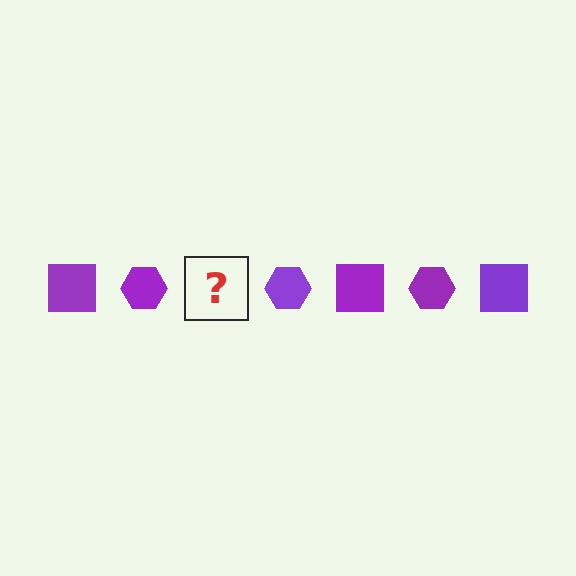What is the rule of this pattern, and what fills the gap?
The rule is that the pattern cycles through square, hexagon shapes in purple. The gap should be filled with a purple square.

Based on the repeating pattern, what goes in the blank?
The blank should be a purple square.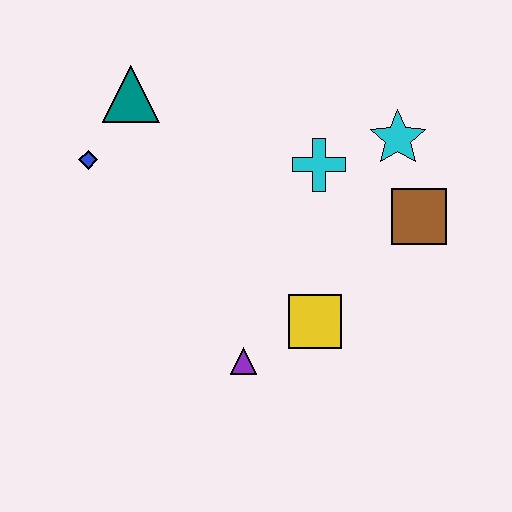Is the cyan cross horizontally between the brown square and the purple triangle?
Yes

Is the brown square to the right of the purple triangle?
Yes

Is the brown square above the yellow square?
Yes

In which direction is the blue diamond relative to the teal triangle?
The blue diamond is below the teal triangle.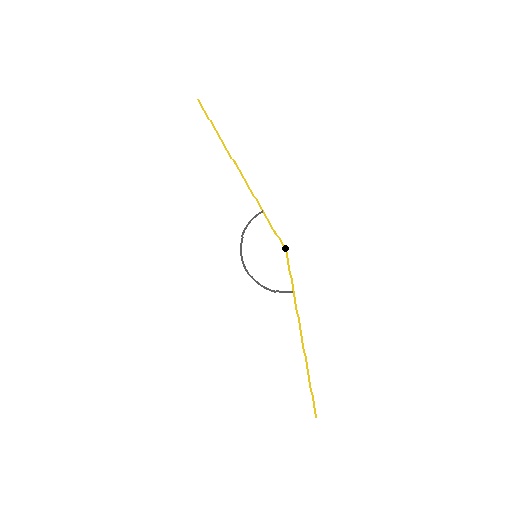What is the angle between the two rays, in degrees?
Approximately 160 degrees.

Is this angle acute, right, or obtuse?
It is obtuse.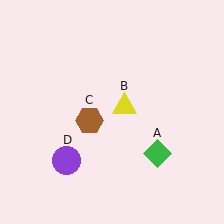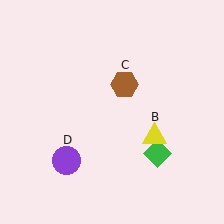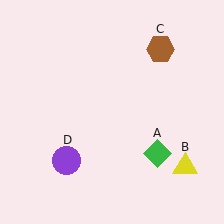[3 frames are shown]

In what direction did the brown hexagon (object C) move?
The brown hexagon (object C) moved up and to the right.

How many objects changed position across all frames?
2 objects changed position: yellow triangle (object B), brown hexagon (object C).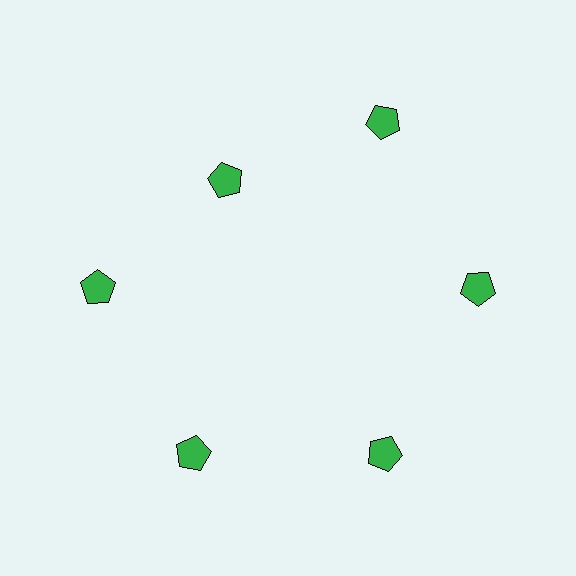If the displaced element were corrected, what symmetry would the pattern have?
It would have 6-fold rotational symmetry — the pattern would map onto itself every 60 degrees.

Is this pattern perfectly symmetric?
No. The 6 green pentagons are arranged in a ring, but one element near the 11 o'clock position is pulled inward toward the center, breaking the 6-fold rotational symmetry.